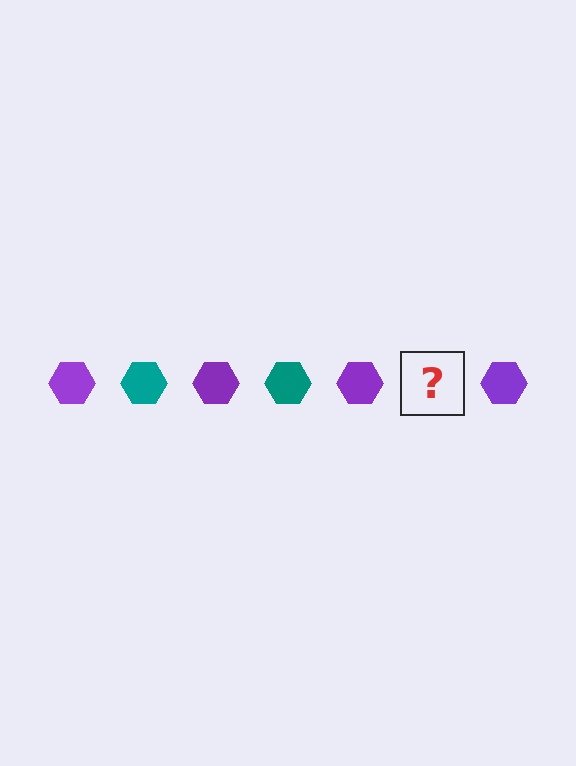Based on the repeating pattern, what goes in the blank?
The blank should be a teal hexagon.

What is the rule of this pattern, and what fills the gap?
The rule is that the pattern cycles through purple, teal hexagons. The gap should be filled with a teal hexagon.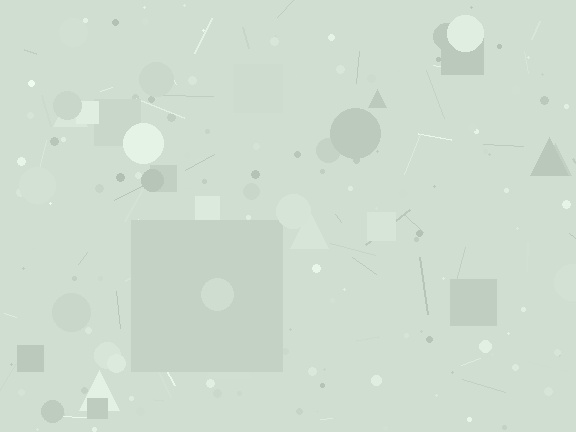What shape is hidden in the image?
A square is hidden in the image.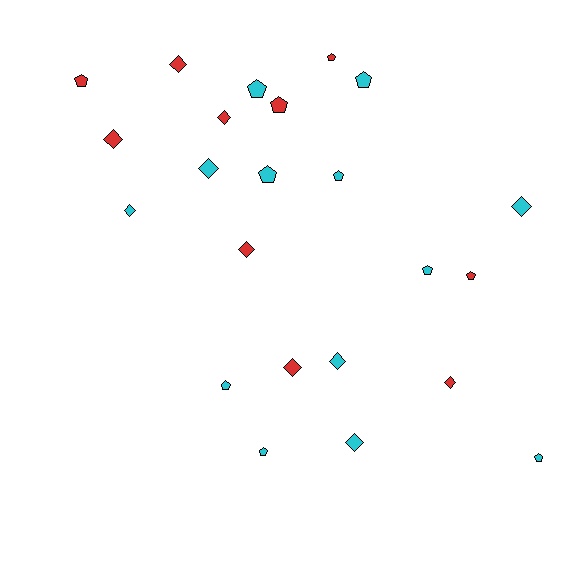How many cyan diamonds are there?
There are 5 cyan diamonds.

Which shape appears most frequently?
Pentagon, with 12 objects.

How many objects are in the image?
There are 23 objects.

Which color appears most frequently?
Cyan, with 13 objects.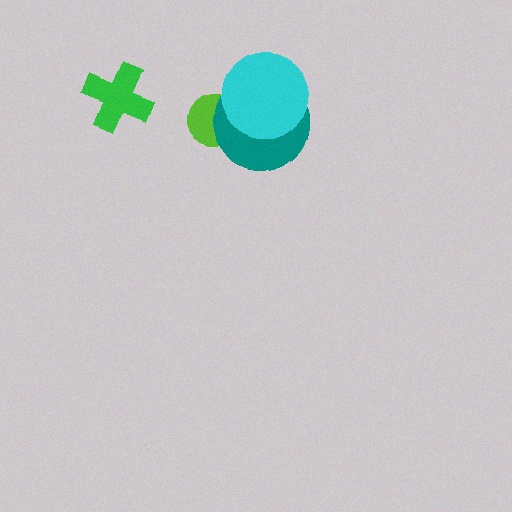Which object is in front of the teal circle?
The cyan circle is in front of the teal circle.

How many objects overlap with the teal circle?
2 objects overlap with the teal circle.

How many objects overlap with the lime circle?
2 objects overlap with the lime circle.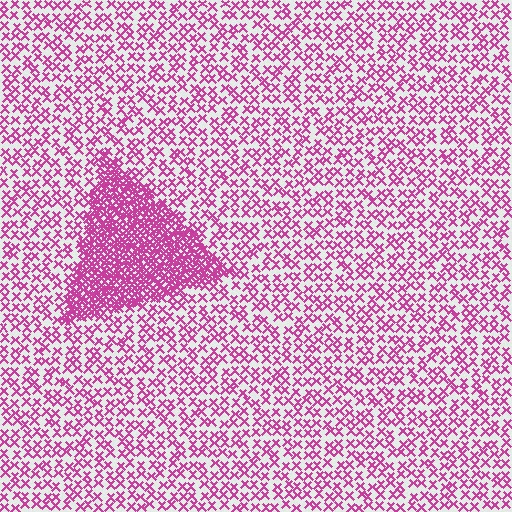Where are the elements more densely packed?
The elements are more densely packed inside the triangle boundary.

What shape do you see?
I see a triangle.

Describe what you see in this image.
The image contains small magenta elements arranged at two different densities. A triangle-shaped region is visible where the elements are more densely packed than the surrounding area.